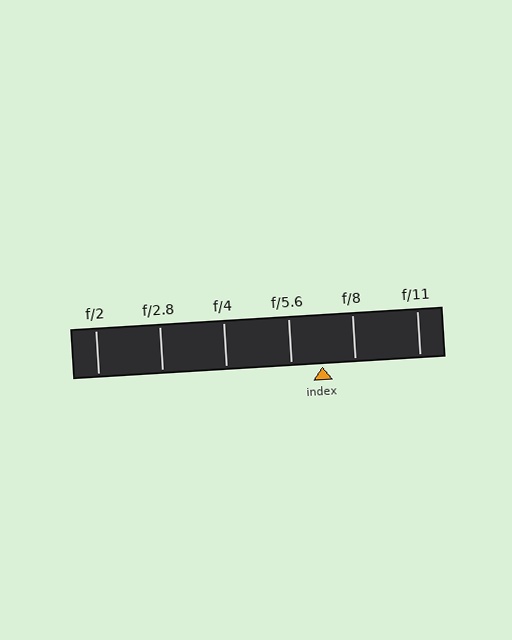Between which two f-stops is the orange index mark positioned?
The index mark is between f/5.6 and f/8.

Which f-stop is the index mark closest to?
The index mark is closest to f/5.6.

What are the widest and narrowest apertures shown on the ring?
The widest aperture shown is f/2 and the narrowest is f/11.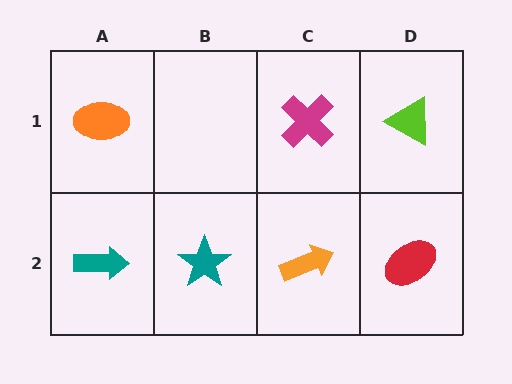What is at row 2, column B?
A teal star.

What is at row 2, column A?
A teal arrow.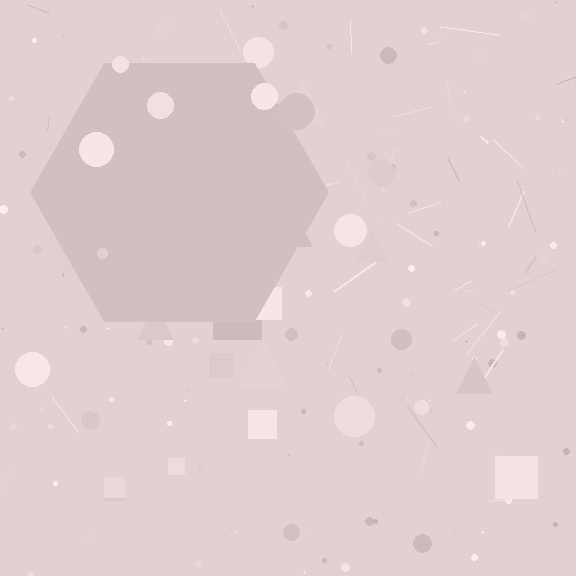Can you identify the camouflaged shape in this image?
The camouflaged shape is a hexagon.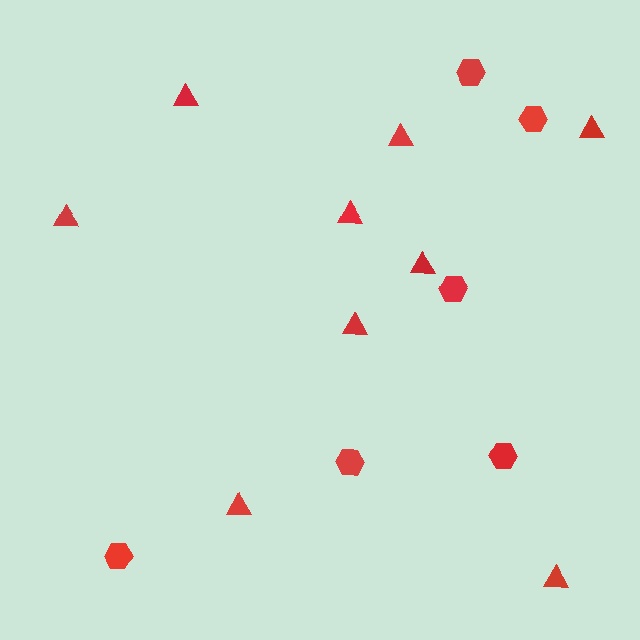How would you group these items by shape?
There are 2 groups: one group of hexagons (6) and one group of triangles (9).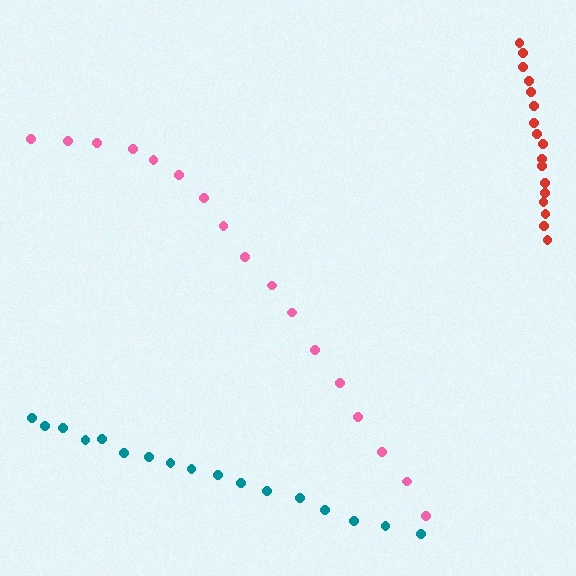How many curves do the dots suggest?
There are 3 distinct paths.